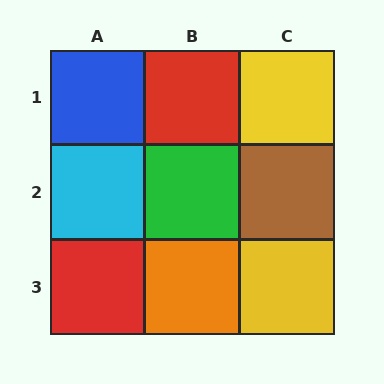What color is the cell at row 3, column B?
Orange.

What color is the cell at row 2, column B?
Green.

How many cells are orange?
1 cell is orange.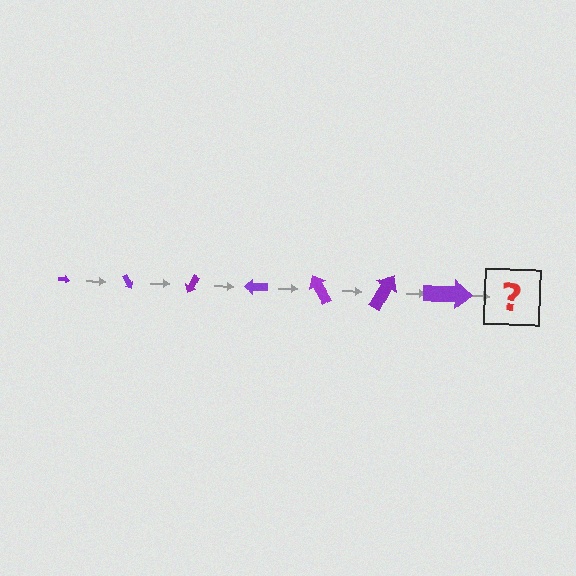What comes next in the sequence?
The next element should be an arrow, larger than the previous one and rotated 420 degrees from the start.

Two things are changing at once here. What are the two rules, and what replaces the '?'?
The two rules are that the arrow grows larger each step and it rotates 60 degrees each step. The '?' should be an arrow, larger than the previous one and rotated 420 degrees from the start.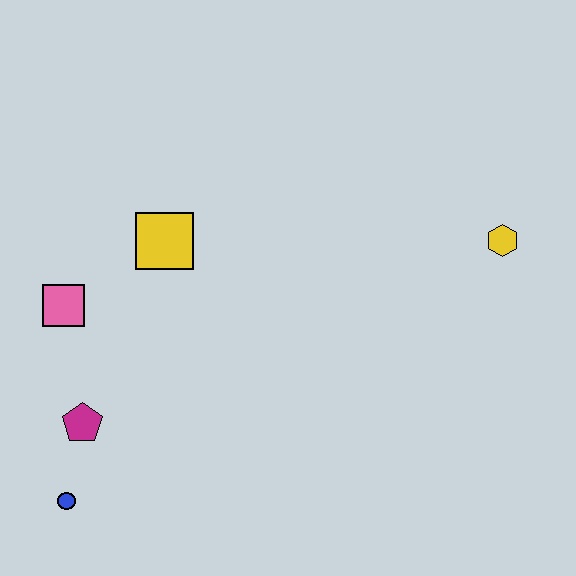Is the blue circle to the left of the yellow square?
Yes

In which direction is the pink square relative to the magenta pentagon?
The pink square is above the magenta pentagon.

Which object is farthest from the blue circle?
The yellow hexagon is farthest from the blue circle.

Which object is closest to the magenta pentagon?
The blue circle is closest to the magenta pentagon.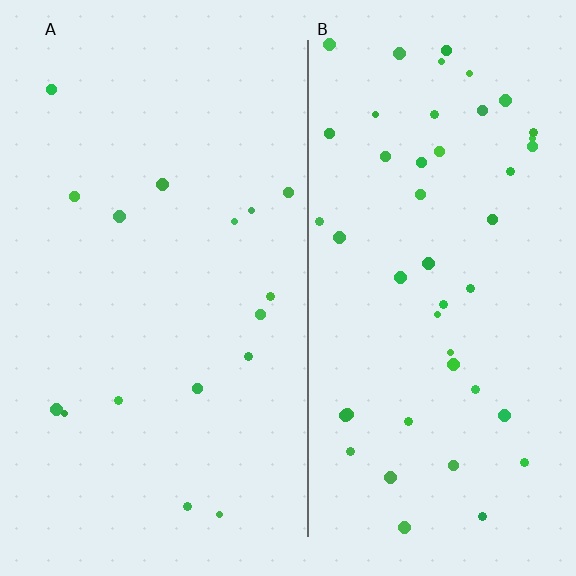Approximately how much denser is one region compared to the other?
Approximately 2.9× — region B over region A.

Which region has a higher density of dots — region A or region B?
B (the right).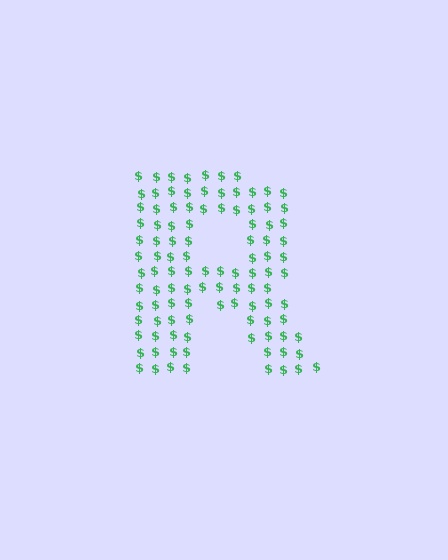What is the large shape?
The large shape is the letter R.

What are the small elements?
The small elements are dollar signs.